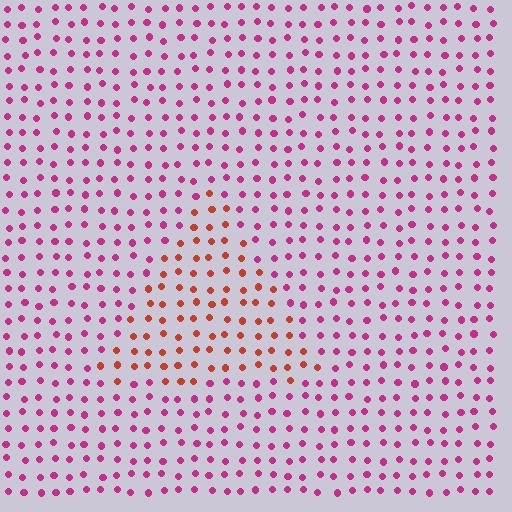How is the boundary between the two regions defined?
The boundary is defined purely by a slight shift in hue (about 45 degrees). Spacing, size, and orientation are identical on both sides.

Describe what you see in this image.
The image is filled with small magenta elements in a uniform arrangement. A triangle-shaped region is visible where the elements are tinted to a slightly different hue, forming a subtle color boundary.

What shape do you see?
I see a triangle.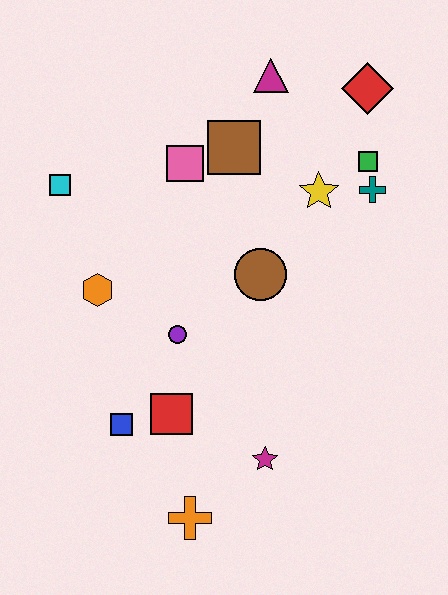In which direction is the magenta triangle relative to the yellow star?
The magenta triangle is above the yellow star.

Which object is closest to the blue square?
The red square is closest to the blue square.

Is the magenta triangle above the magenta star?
Yes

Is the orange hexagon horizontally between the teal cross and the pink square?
No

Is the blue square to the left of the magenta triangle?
Yes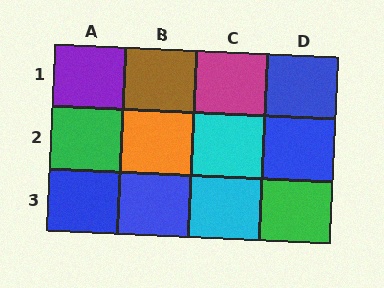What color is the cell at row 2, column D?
Blue.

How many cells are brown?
1 cell is brown.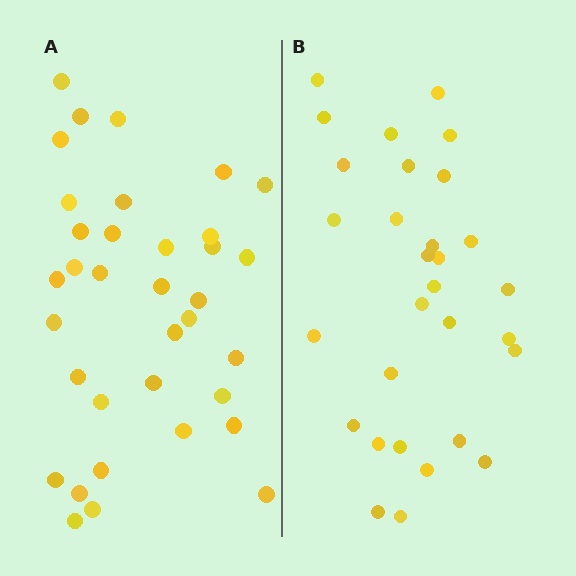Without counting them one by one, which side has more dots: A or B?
Region A (the left region) has more dots.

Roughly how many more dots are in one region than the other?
Region A has about 5 more dots than region B.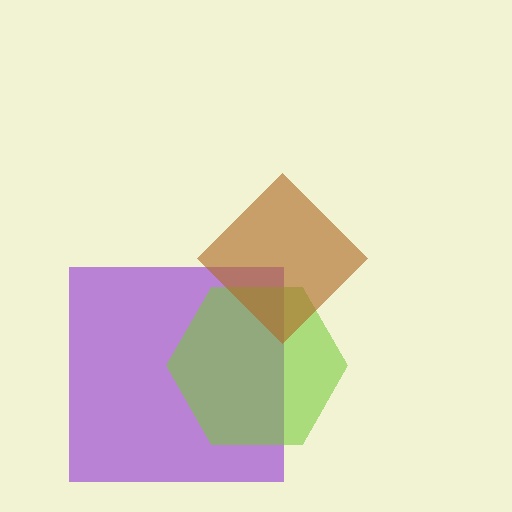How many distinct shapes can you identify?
There are 3 distinct shapes: a purple square, a lime hexagon, a brown diamond.